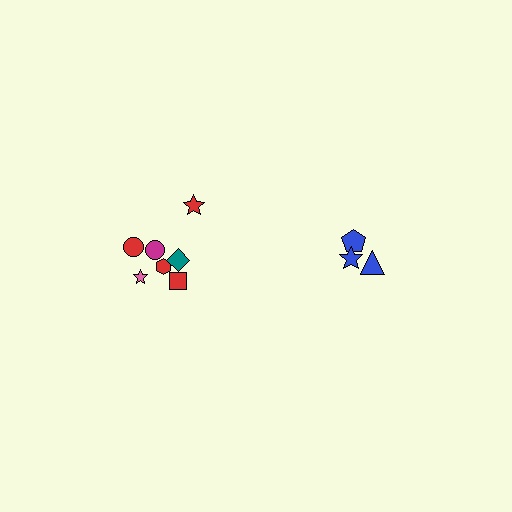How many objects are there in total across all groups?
There are 10 objects.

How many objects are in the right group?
There are 3 objects.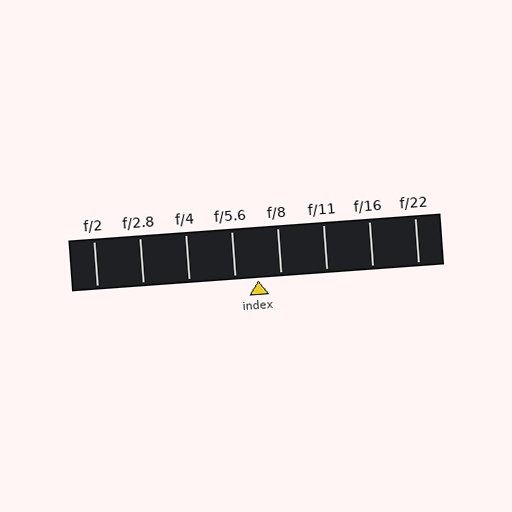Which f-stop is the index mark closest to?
The index mark is closest to f/8.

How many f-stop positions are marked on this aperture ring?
There are 8 f-stop positions marked.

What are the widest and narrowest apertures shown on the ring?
The widest aperture shown is f/2 and the narrowest is f/22.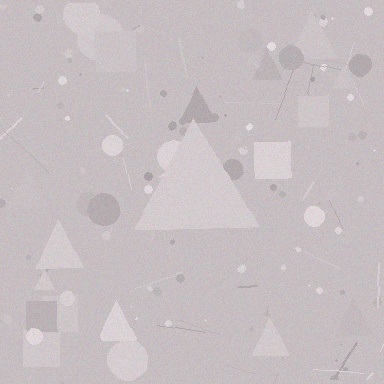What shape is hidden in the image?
A triangle is hidden in the image.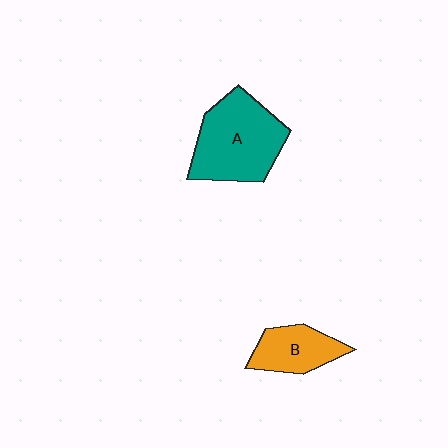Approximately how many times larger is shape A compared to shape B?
Approximately 1.8 times.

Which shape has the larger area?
Shape A (teal).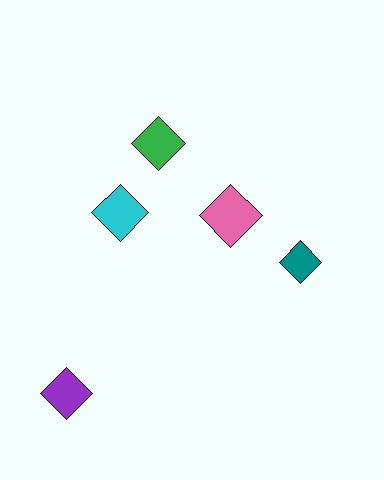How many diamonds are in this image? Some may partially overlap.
There are 5 diamonds.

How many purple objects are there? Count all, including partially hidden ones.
There is 1 purple object.